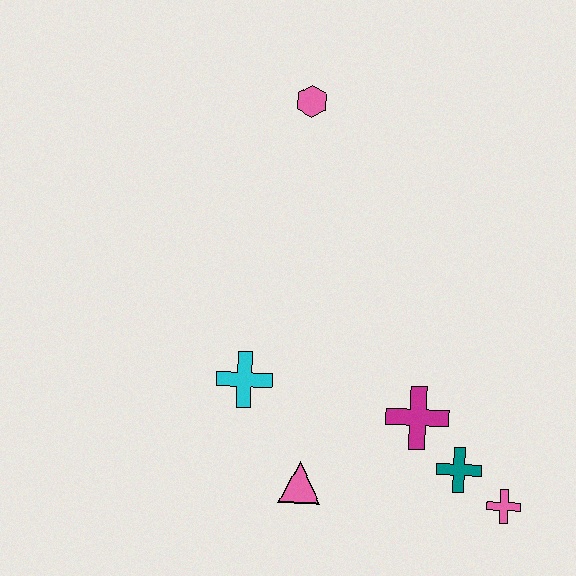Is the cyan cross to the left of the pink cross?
Yes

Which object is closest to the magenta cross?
The teal cross is closest to the magenta cross.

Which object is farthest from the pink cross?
The pink hexagon is farthest from the pink cross.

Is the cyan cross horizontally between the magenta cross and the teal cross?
No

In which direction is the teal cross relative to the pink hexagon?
The teal cross is below the pink hexagon.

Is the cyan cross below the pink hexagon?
Yes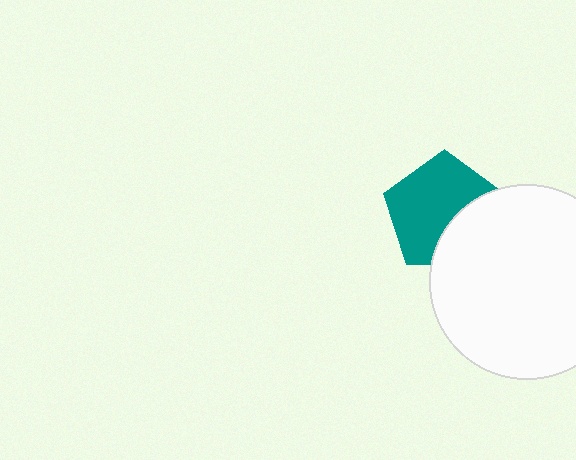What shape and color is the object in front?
The object in front is a white circle.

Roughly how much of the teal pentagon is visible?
Most of it is visible (roughly 67%).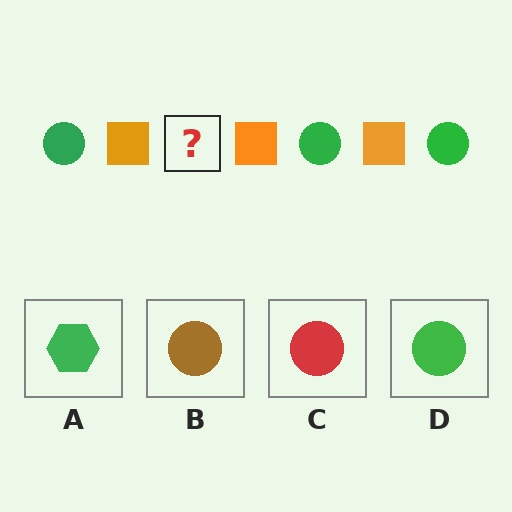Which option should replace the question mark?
Option D.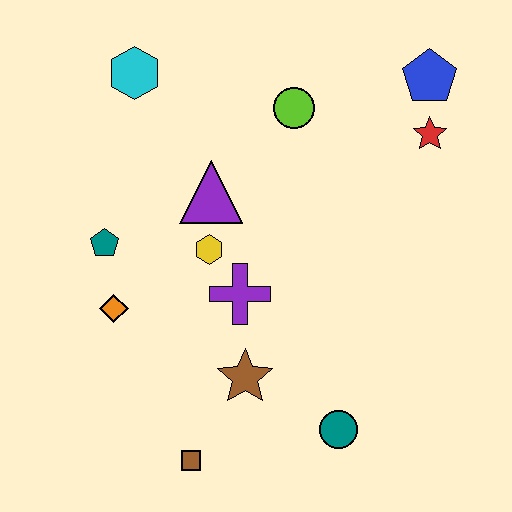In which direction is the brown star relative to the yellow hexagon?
The brown star is below the yellow hexagon.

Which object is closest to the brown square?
The brown star is closest to the brown square.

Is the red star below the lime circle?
Yes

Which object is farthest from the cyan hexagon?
The teal circle is farthest from the cyan hexagon.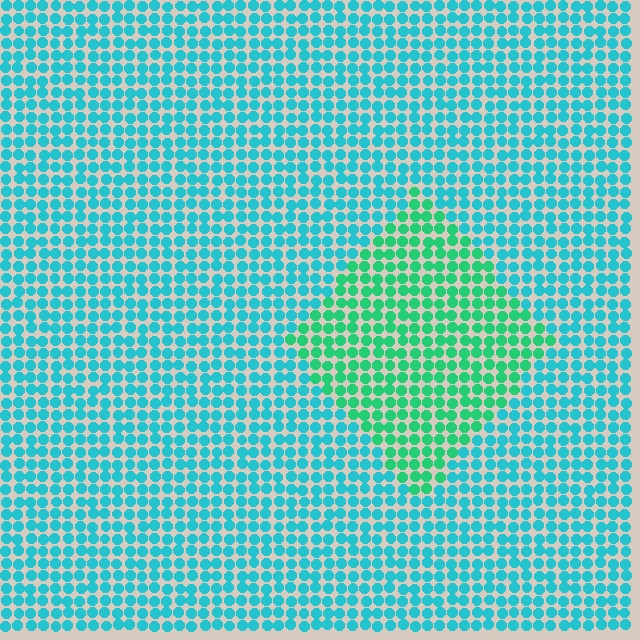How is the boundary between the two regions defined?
The boundary is defined purely by a slight shift in hue (about 35 degrees). Spacing, size, and orientation are identical on both sides.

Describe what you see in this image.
The image is filled with small cyan elements in a uniform arrangement. A diamond-shaped region is visible where the elements are tinted to a slightly different hue, forming a subtle color boundary.